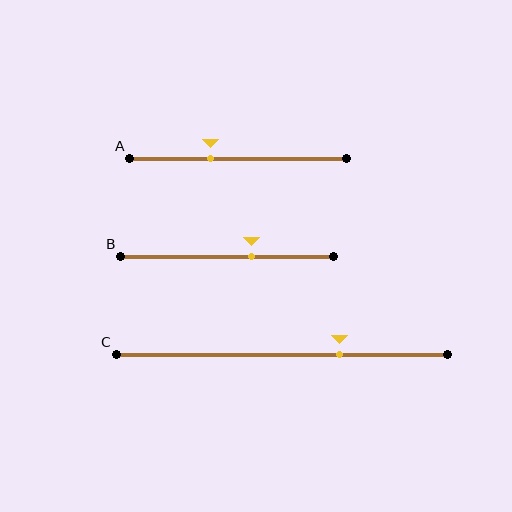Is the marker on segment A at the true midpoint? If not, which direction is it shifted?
No, the marker on segment A is shifted to the left by about 12% of the segment length.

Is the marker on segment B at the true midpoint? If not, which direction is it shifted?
No, the marker on segment B is shifted to the right by about 11% of the segment length.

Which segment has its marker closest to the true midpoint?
Segment B has its marker closest to the true midpoint.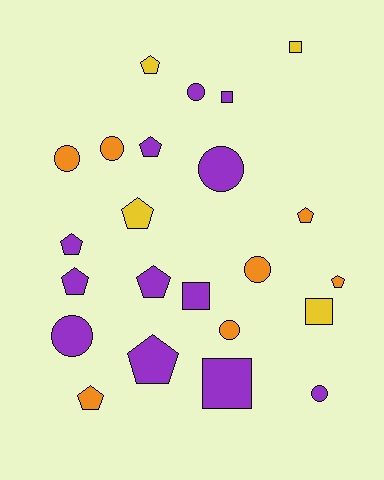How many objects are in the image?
There are 23 objects.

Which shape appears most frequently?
Pentagon, with 10 objects.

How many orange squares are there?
There are no orange squares.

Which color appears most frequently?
Purple, with 12 objects.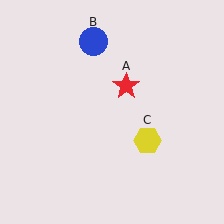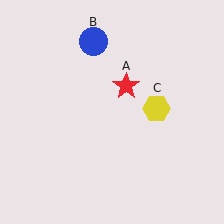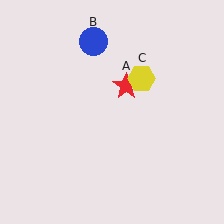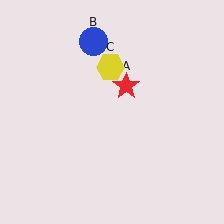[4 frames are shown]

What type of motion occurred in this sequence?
The yellow hexagon (object C) rotated counterclockwise around the center of the scene.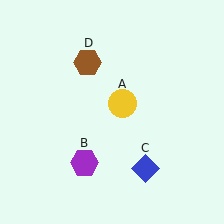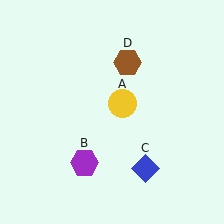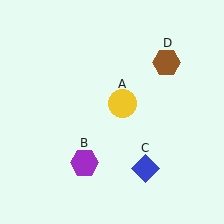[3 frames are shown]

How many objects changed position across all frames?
1 object changed position: brown hexagon (object D).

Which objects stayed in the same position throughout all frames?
Yellow circle (object A) and purple hexagon (object B) and blue diamond (object C) remained stationary.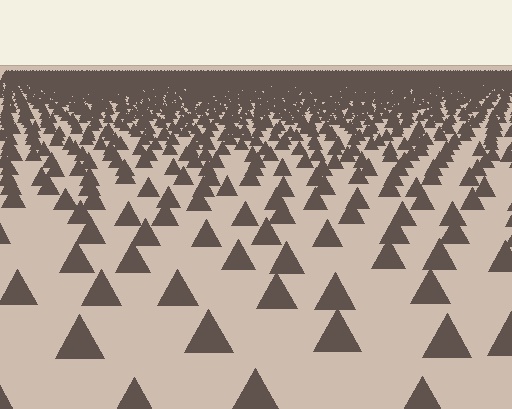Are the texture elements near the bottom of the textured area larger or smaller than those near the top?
Larger. Near the bottom, elements are closer to the viewer and appear at a bigger on-screen size.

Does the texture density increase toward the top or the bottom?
Density increases toward the top.